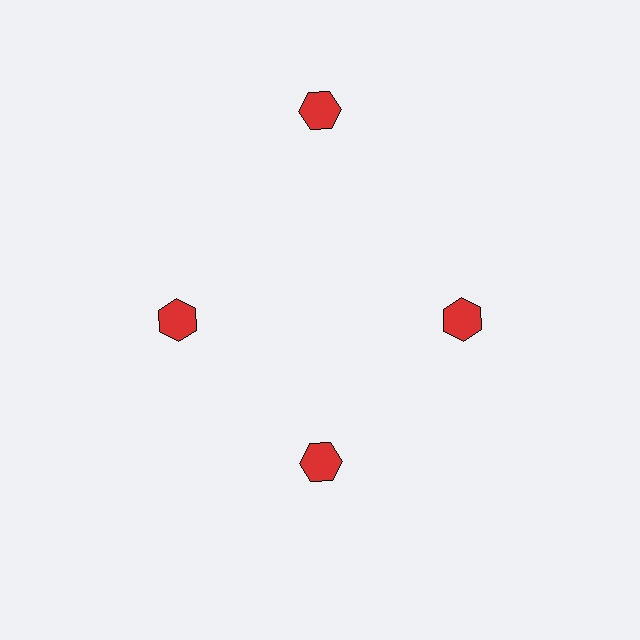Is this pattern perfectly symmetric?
No. The 4 red hexagons are arranged in a ring, but one element near the 12 o'clock position is pushed outward from the center, breaking the 4-fold rotational symmetry.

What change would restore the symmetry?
The symmetry would be restored by moving it inward, back onto the ring so that all 4 hexagons sit at equal angles and equal distance from the center.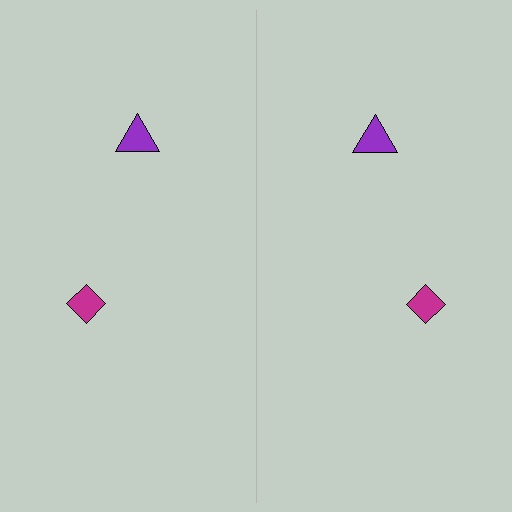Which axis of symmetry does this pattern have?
The pattern has a vertical axis of symmetry running through the center of the image.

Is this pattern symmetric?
Yes, this pattern has bilateral (reflection) symmetry.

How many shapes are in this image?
There are 4 shapes in this image.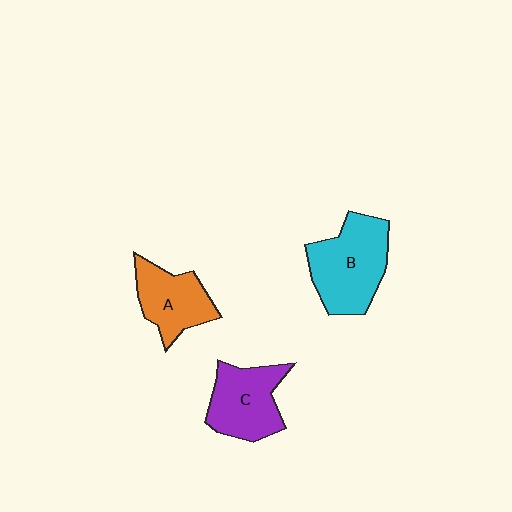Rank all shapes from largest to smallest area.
From largest to smallest: B (cyan), C (purple), A (orange).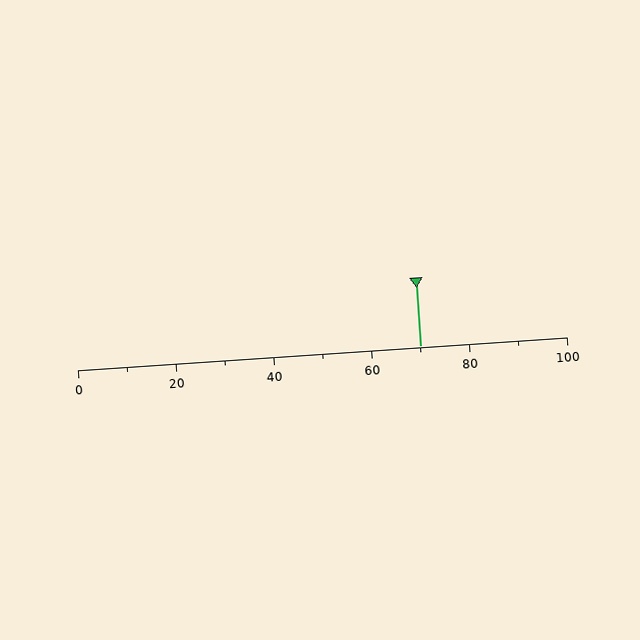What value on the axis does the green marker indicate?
The marker indicates approximately 70.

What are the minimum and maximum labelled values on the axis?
The axis runs from 0 to 100.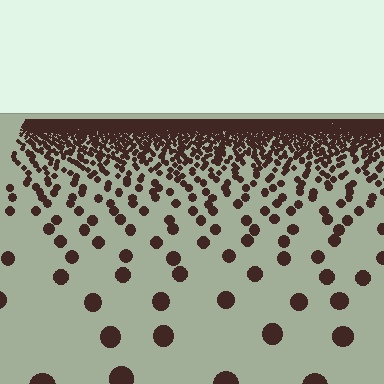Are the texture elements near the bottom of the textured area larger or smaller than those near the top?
Larger. Near the bottom, elements are closer to the viewer and appear at a bigger on-screen size.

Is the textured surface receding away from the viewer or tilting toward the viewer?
The surface is receding away from the viewer. Texture elements get smaller and denser toward the top.